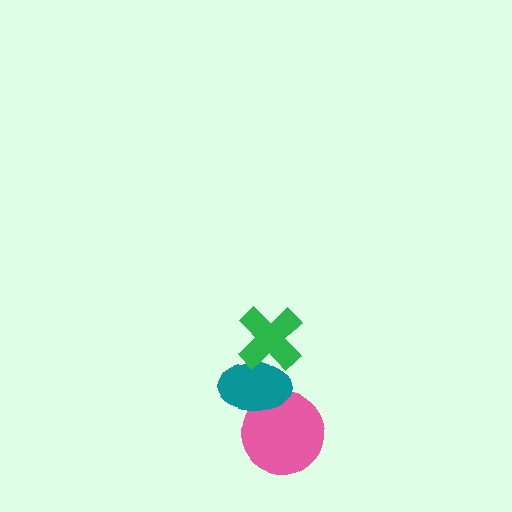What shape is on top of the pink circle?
The teal ellipse is on top of the pink circle.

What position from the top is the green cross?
The green cross is 1st from the top.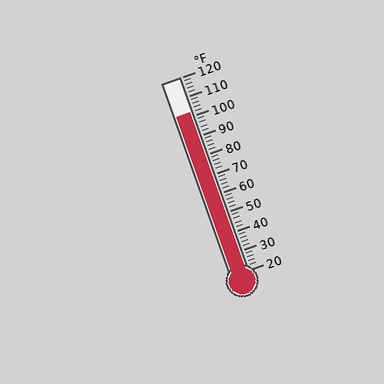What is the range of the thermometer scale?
The thermometer scale ranges from 20°F to 120°F.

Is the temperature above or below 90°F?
The temperature is above 90°F.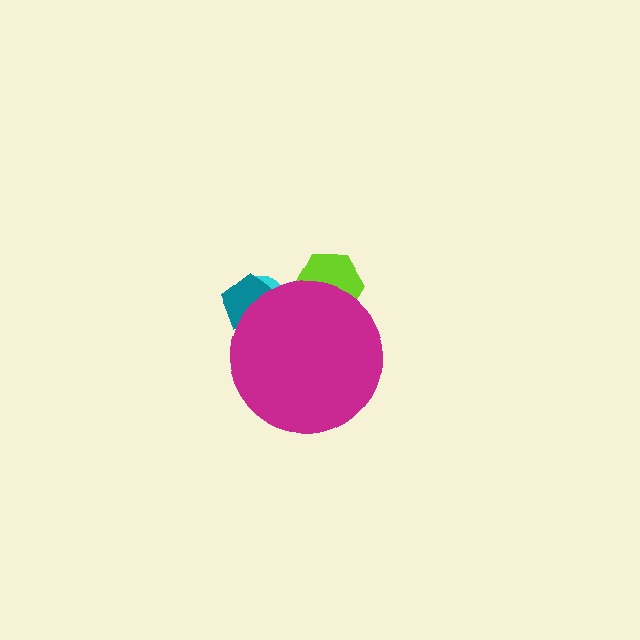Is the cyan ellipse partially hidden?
Yes, the cyan ellipse is partially hidden behind the magenta circle.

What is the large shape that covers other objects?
A magenta circle.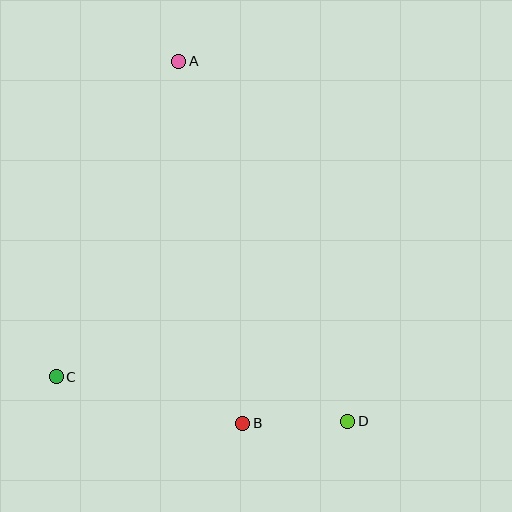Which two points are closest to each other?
Points B and D are closest to each other.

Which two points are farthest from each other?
Points A and D are farthest from each other.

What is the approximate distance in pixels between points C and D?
The distance between C and D is approximately 295 pixels.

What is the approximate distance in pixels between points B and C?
The distance between B and C is approximately 192 pixels.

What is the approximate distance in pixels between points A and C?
The distance between A and C is approximately 338 pixels.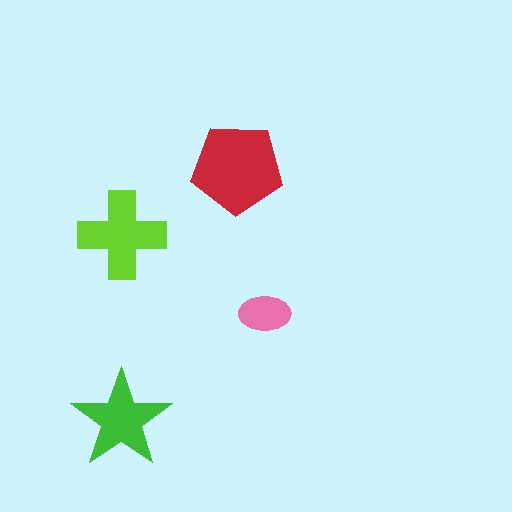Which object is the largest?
The red pentagon.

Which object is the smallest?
The pink ellipse.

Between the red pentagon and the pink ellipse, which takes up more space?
The red pentagon.